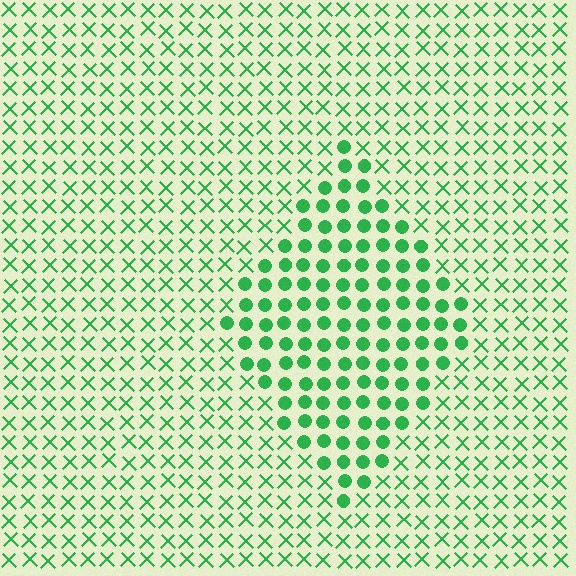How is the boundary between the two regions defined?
The boundary is defined by a change in element shape: circles inside vs. X marks outside. All elements share the same color and spacing.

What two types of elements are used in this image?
The image uses circles inside the diamond region and X marks outside it.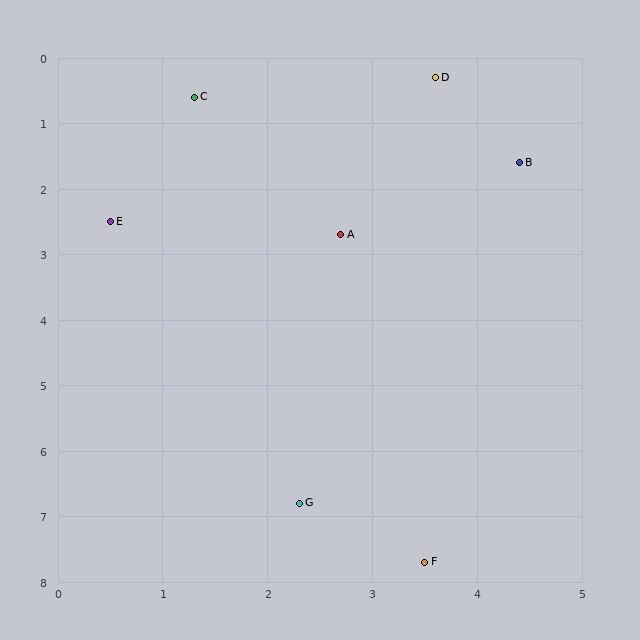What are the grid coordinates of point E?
Point E is at approximately (0.5, 2.5).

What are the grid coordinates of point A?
Point A is at approximately (2.7, 2.7).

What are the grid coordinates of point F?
Point F is at approximately (3.5, 7.7).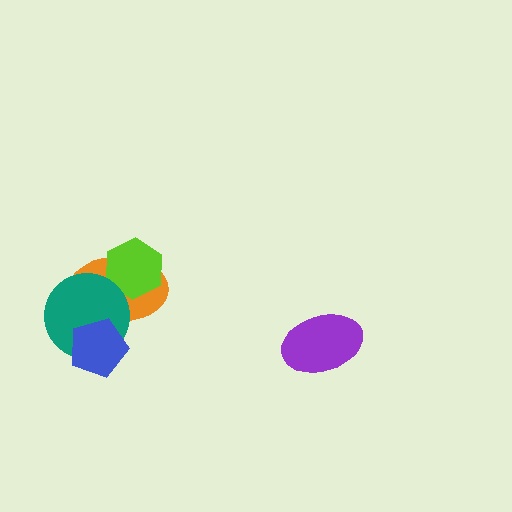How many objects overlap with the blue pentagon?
2 objects overlap with the blue pentagon.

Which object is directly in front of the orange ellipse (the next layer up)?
The lime hexagon is directly in front of the orange ellipse.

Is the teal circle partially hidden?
Yes, it is partially covered by another shape.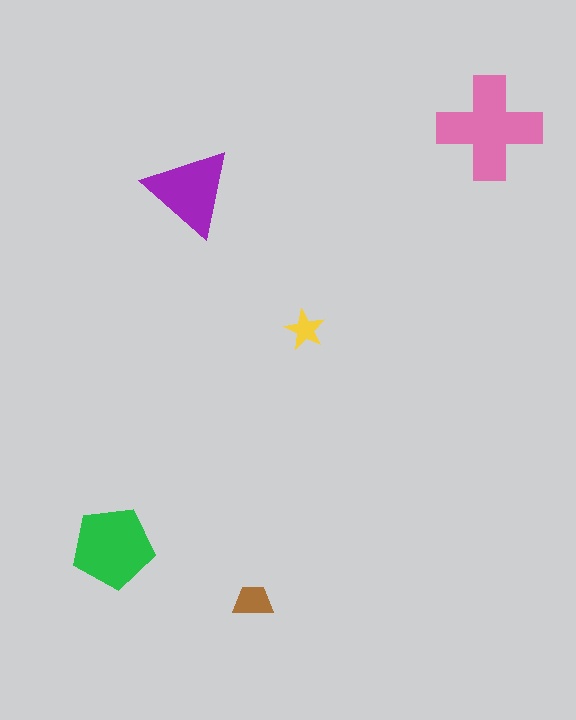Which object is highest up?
The pink cross is topmost.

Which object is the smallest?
The yellow star.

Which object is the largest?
The pink cross.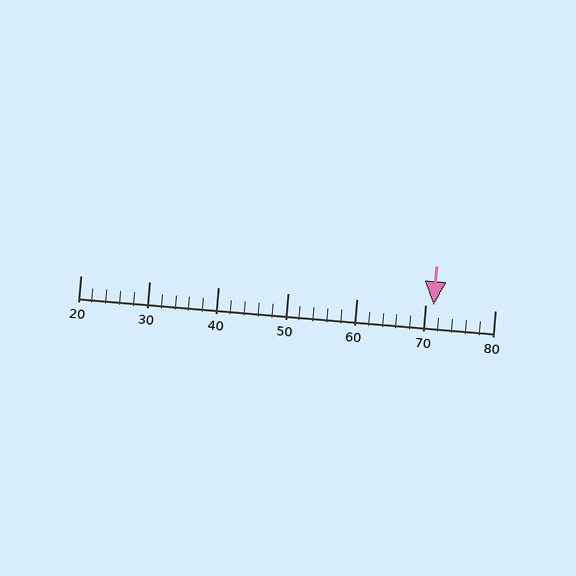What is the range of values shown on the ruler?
The ruler shows values from 20 to 80.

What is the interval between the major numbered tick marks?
The major tick marks are spaced 10 units apart.